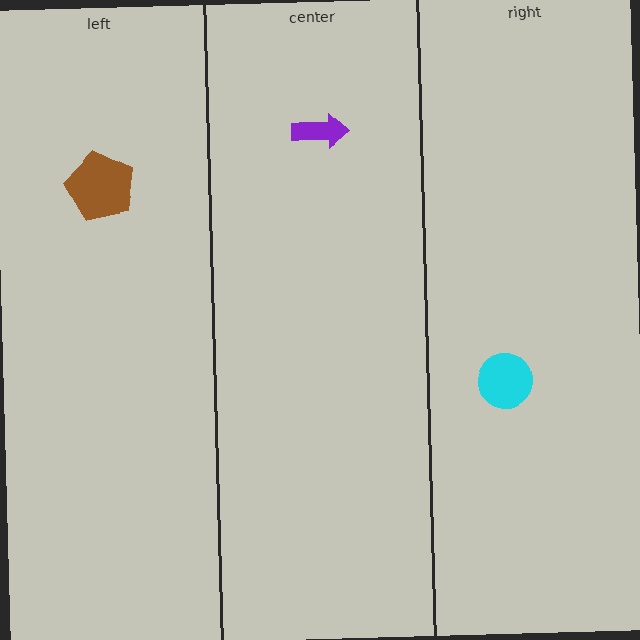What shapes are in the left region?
The brown pentagon.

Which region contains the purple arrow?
The center region.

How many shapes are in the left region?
1.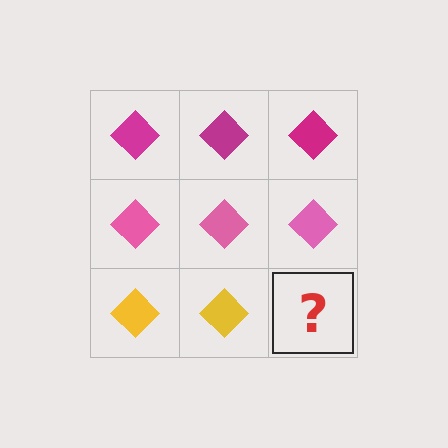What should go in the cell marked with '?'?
The missing cell should contain a yellow diamond.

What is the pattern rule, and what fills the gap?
The rule is that each row has a consistent color. The gap should be filled with a yellow diamond.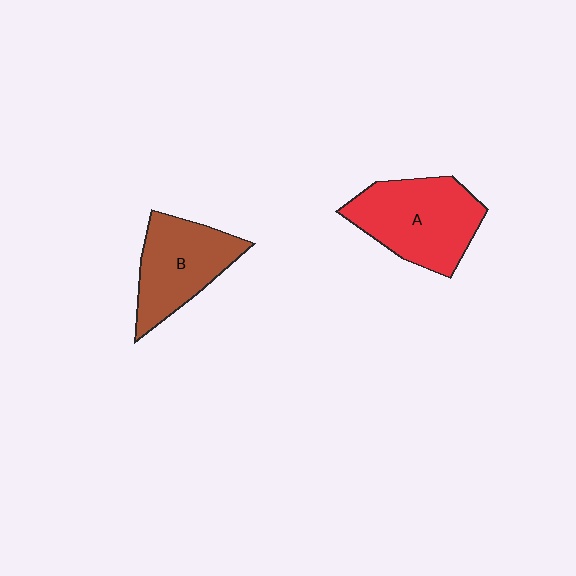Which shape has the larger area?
Shape A (red).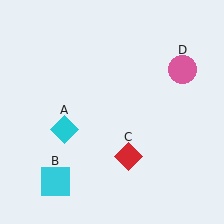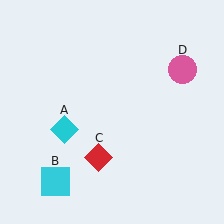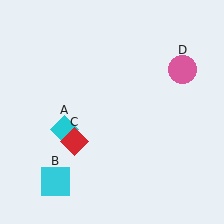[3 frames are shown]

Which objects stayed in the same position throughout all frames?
Cyan diamond (object A) and cyan square (object B) and pink circle (object D) remained stationary.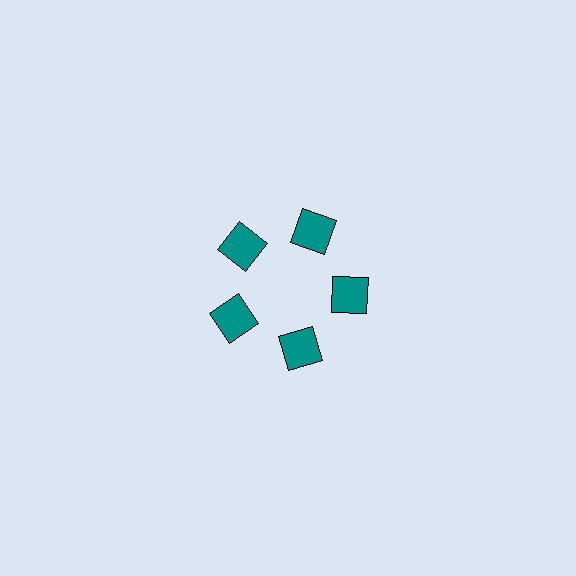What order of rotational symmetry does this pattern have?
This pattern has 5-fold rotational symmetry.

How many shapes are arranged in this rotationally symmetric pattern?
There are 5 shapes, arranged in 5 groups of 1.